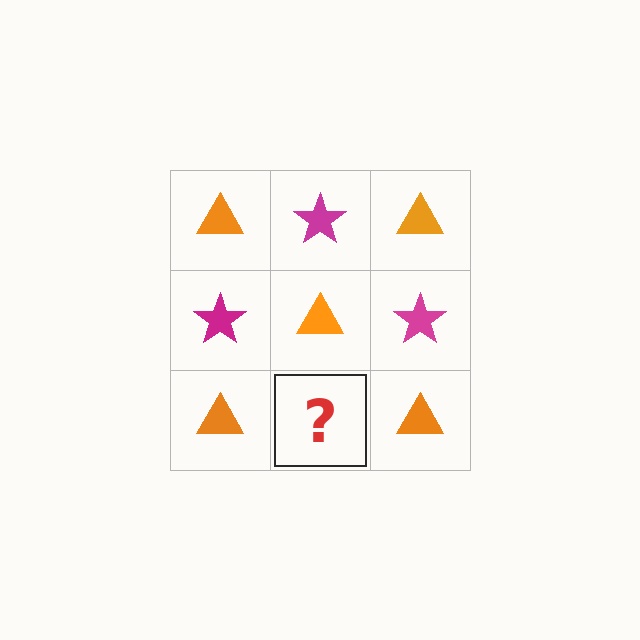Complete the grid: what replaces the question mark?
The question mark should be replaced with a magenta star.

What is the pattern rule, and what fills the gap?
The rule is that it alternates orange triangle and magenta star in a checkerboard pattern. The gap should be filled with a magenta star.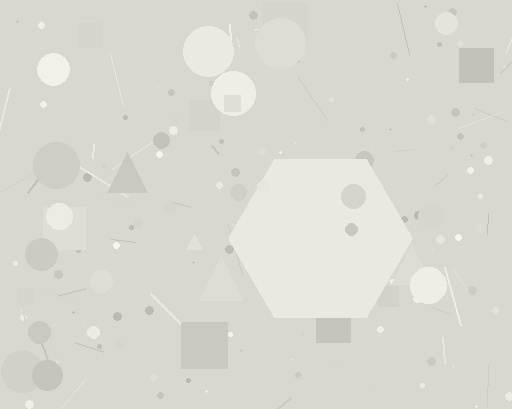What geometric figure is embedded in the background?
A hexagon is embedded in the background.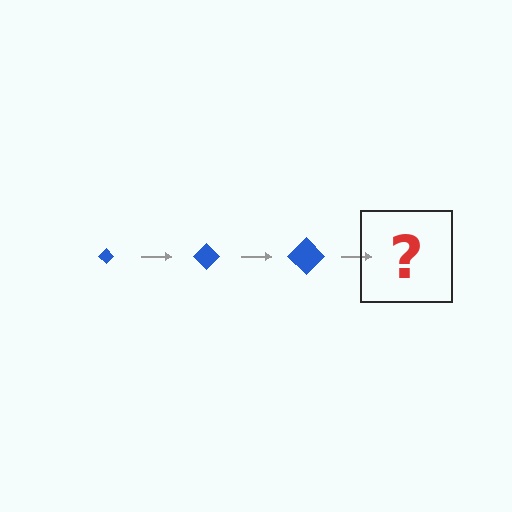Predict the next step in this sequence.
The next step is a blue diamond, larger than the previous one.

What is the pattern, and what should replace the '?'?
The pattern is that the diamond gets progressively larger each step. The '?' should be a blue diamond, larger than the previous one.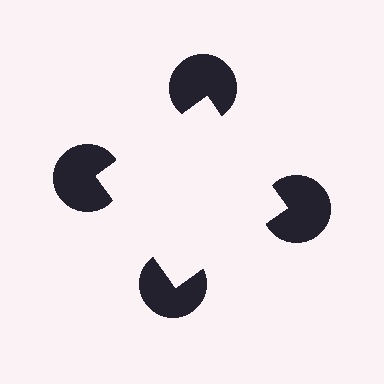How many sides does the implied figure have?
4 sides.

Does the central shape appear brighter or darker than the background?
It typically appears slightly brighter than the background, even though no actual brightness change is drawn.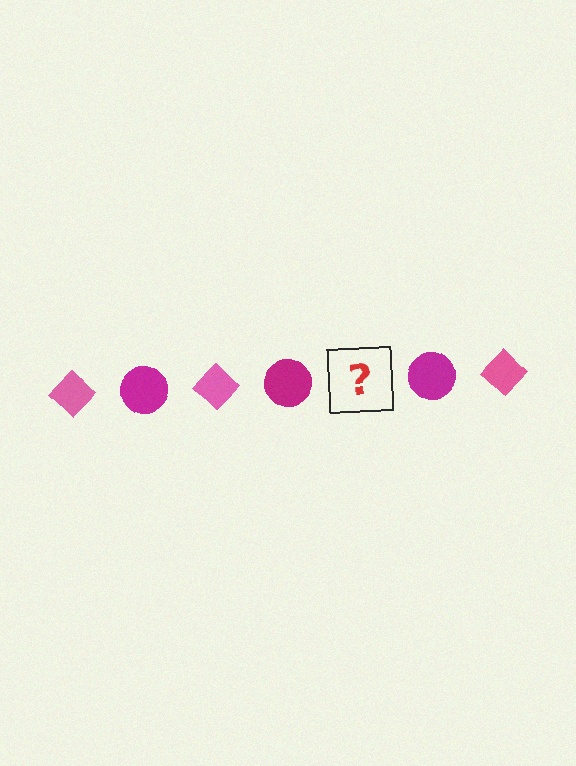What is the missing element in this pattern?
The missing element is a pink diamond.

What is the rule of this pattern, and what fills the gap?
The rule is that the pattern alternates between pink diamond and magenta circle. The gap should be filled with a pink diamond.